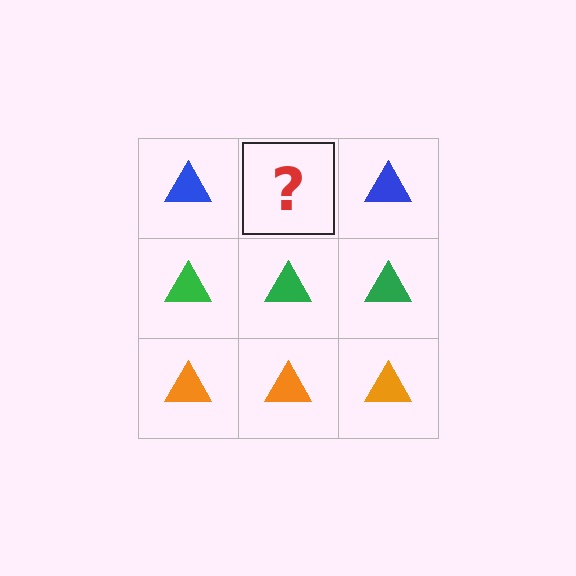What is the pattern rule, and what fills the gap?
The rule is that each row has a consistent color. The gap should be filled with a blue triangle.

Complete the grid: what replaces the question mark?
The question mark should be replaced with a blue triangle.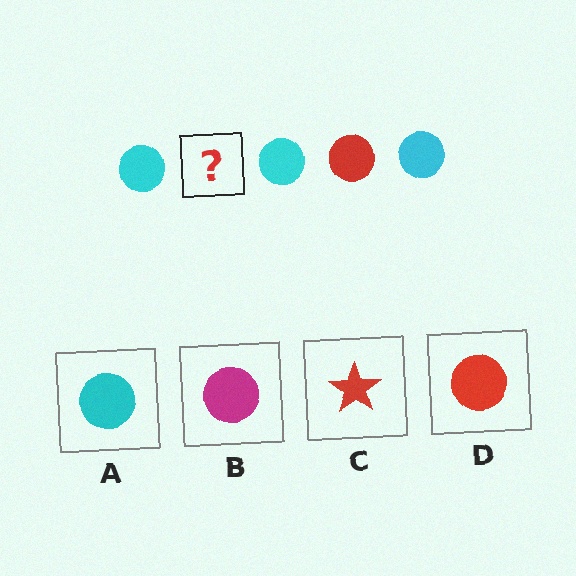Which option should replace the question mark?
Option D.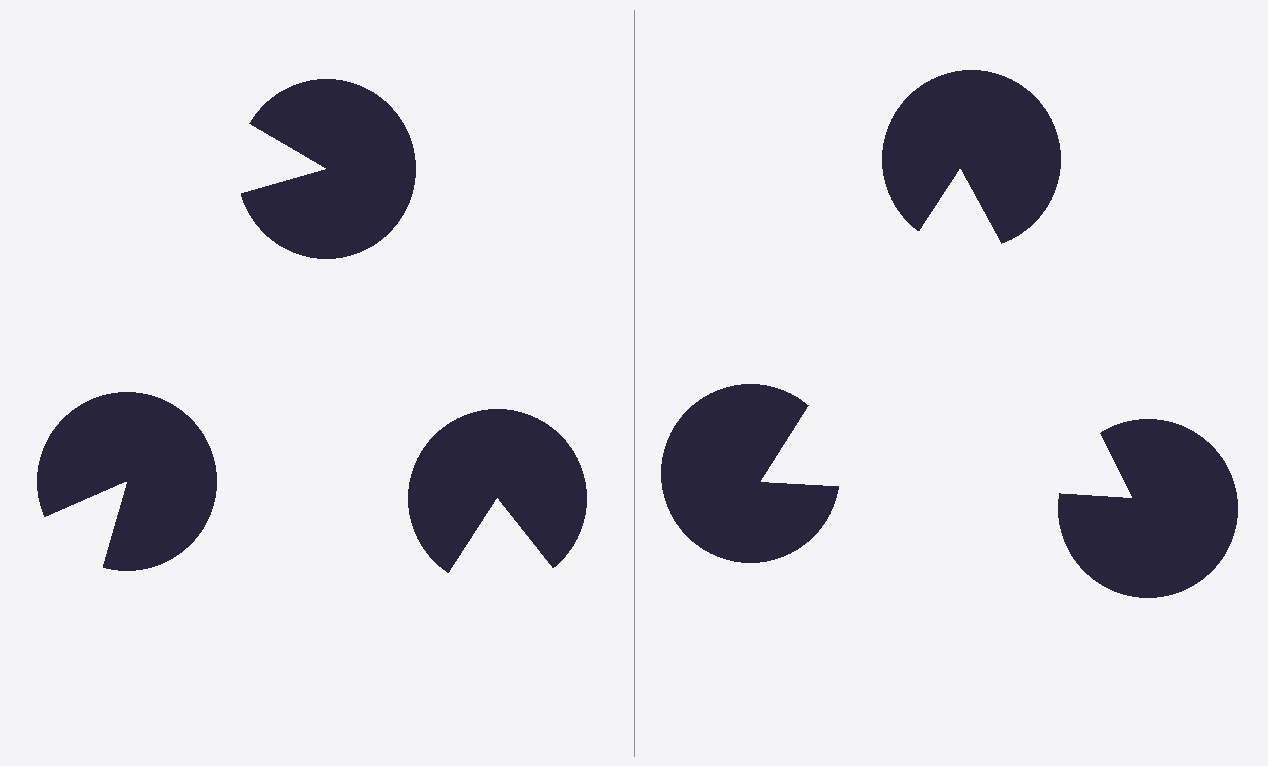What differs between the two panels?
The pac-man discs are positioned identically on both sides; only the wedge orientations differ. On the right they align to a triangle; on the left they are misaligned.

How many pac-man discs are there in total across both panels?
6 — 3 on each side.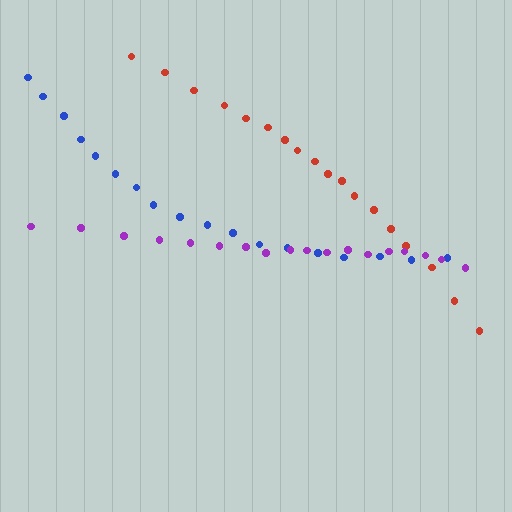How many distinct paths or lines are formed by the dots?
There are 3 distinct paths.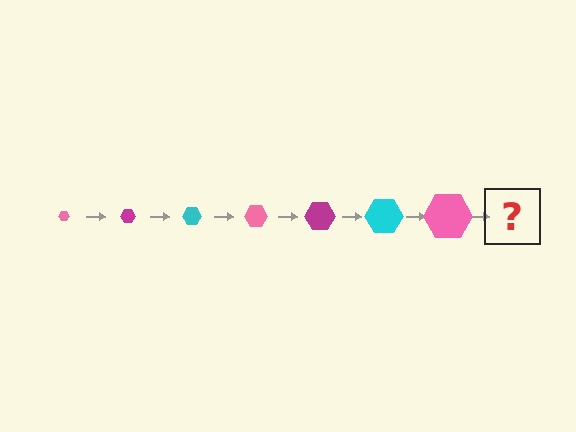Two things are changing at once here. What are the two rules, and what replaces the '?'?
The two rules are that the hexagon grows larger each step and the color cycles through pink, magenta, and cyan. The '?' should be a magenta hexagon, larger than the previous one.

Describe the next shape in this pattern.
It should be a magenta hexagon, larger than the previous one.